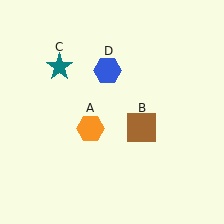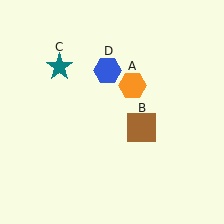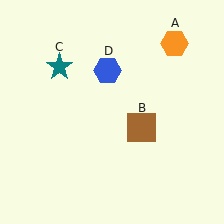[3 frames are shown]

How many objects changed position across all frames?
1 object changed position: orange hexagon (object A).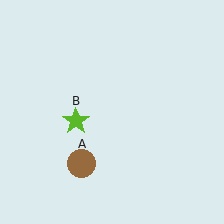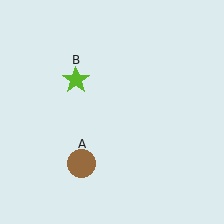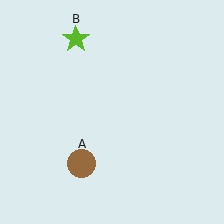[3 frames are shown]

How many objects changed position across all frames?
1 object changed position: lime star (object B).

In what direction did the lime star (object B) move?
The lime star (object B) moved up.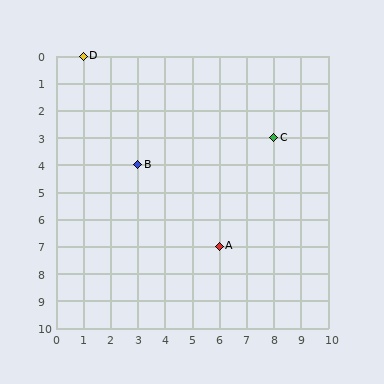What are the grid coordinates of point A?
Point A is at grid coordinates (6, 7).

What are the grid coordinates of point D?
Point D is at grid coordinates (1, 0).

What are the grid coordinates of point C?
Point C is at grid coordinates (8, 3).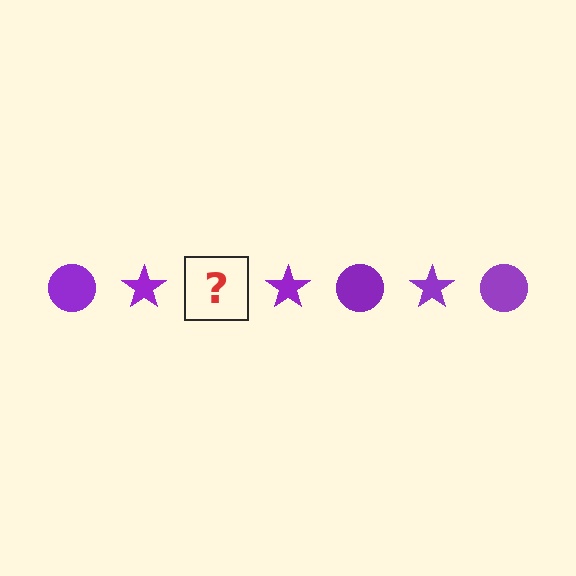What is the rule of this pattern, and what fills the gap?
The rule is that the pattern cycles through circle, star shapes in purple. The gap should be filled with a purple circle.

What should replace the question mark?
The question mark should be replaced with a purple circle.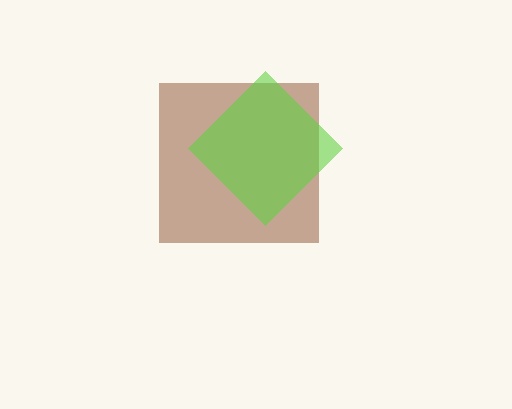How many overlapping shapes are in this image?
There are 2 overlapping shapes in the image.